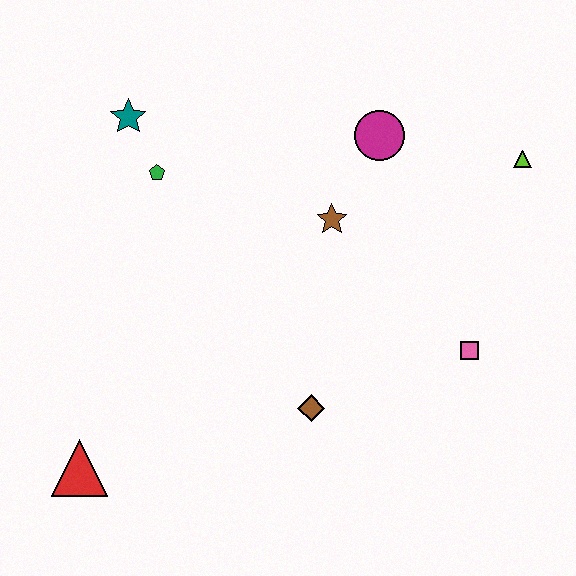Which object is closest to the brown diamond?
The pink square is closest to the brown diamond.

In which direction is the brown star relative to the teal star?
The brown star is to the right of the teal star.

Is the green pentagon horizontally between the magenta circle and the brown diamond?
No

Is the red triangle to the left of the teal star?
Yes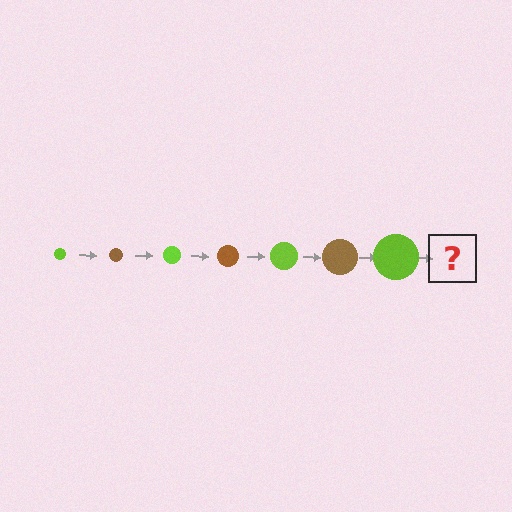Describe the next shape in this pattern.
It should be a brown circle, larger than the previous one.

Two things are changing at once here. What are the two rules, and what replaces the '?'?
The two rules are that the circle grows larger each step and the color cycles through lime and brown. The '?' should be a brown circle, larger than the previous one.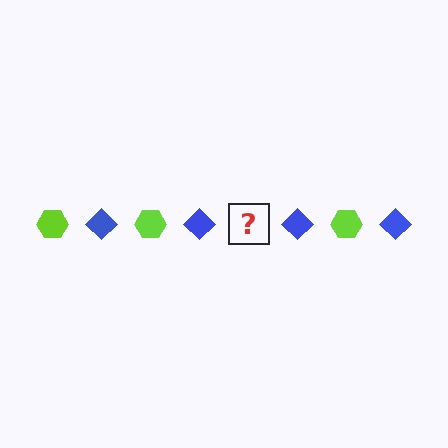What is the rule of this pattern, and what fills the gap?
The rule is that the pattern alternates between lime hexagon and blue diamond. The gap should be filled with a lime hexagon.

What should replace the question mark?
The question mark should be replaced with a lime hexagon.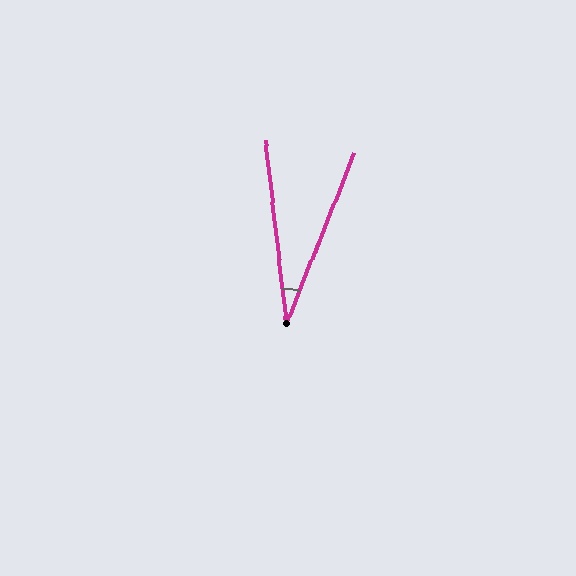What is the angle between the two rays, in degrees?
Approximately 28 degrees.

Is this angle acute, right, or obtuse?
It is acute.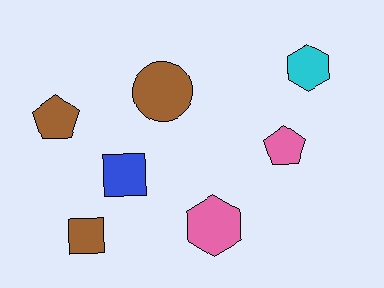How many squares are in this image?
There are 2 squares.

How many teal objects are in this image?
There are no teal objects.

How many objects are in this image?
There are 7 objects.